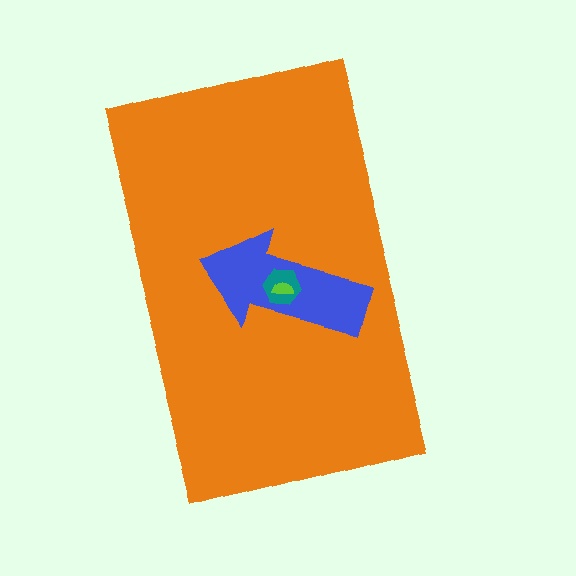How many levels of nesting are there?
4.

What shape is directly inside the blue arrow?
The teal hexagon.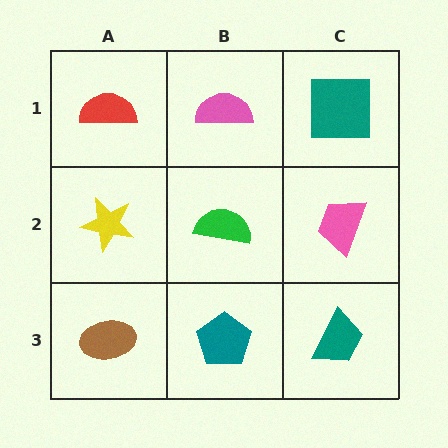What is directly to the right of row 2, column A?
A green semicircle.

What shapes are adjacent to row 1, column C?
A pink trapezoid (row 2, column C), a pink semicircle (row 1, column B).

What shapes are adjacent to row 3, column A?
A yellow star (row 2, column A), a teal pentagon (row 3, column B).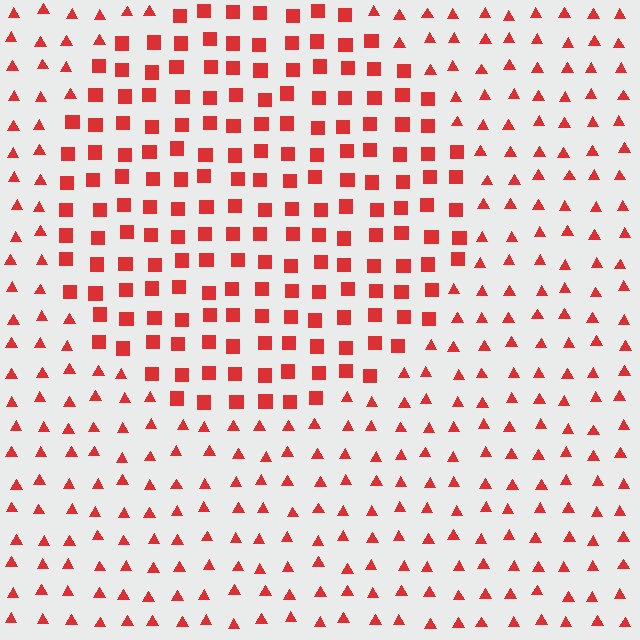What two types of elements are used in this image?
The image uses squares inside the circle region and triangles outside it.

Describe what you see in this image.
The image is filled with small red elements arranged in a uniform grid. A circle-shaped region contains squares, while the surrounding area contains triangles. The boundary is defined purely by the change in element shape.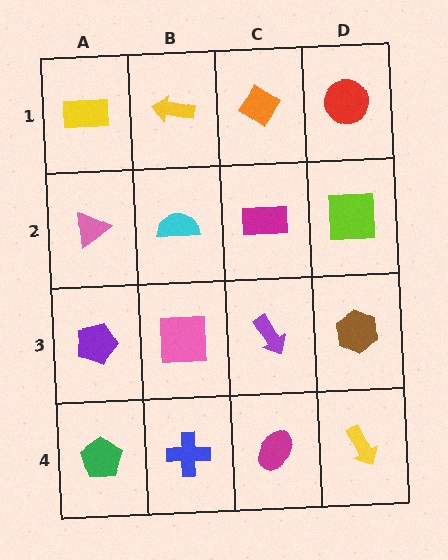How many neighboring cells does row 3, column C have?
4.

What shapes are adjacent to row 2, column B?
A yellow arrow (row 1, column B), a pink square (row 3, column B), a pink triangle (row 2, column A), a magenta rectangle (row 2, column C).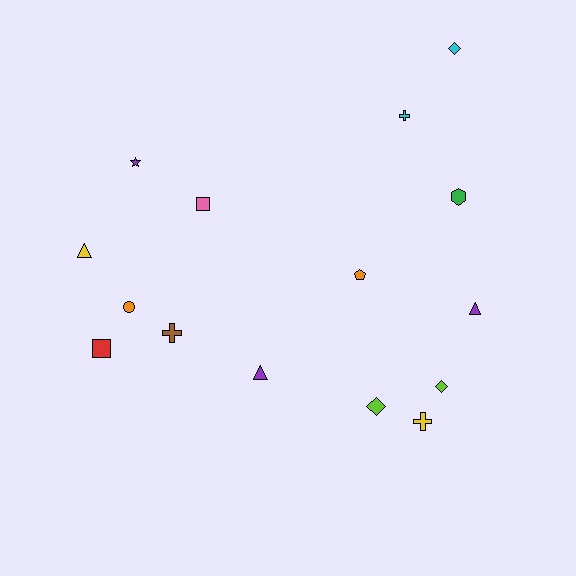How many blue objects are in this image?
There are no blue objects.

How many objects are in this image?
There are 15 objects.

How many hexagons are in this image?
There is 1 hexagon.